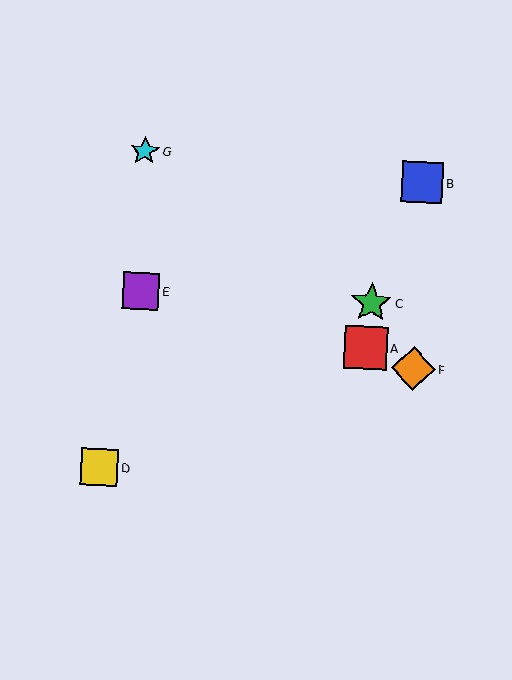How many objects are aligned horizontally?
2 objects (C, E) are aligned horizontally.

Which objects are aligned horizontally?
Objects C, E are aligned horizontally.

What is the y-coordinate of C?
Object C is at y≈303.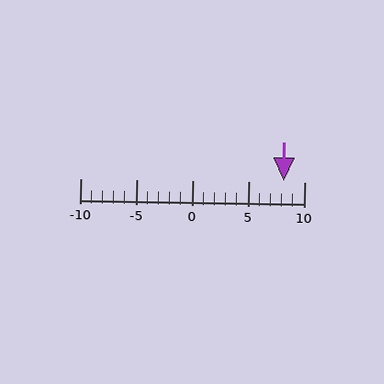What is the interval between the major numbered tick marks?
The major tick marks are spaced 5 units apart.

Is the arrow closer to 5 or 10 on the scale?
The arrow is closer to 10.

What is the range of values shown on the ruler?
The ruler shows values from -10 to 10.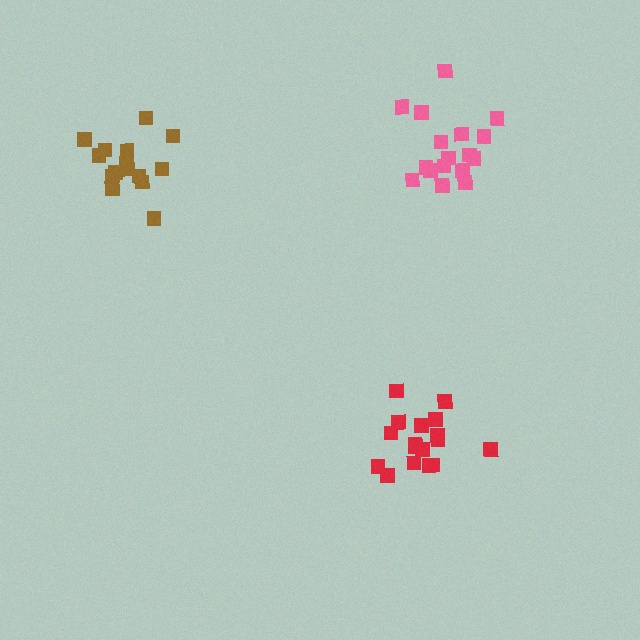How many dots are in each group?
Group 1: 15 dots, Group 2: 17 dots, Group 3: 17 dots (49 total).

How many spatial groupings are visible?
There are 3 spatial groupings.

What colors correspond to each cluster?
The clusters are colored: brown, red, pink.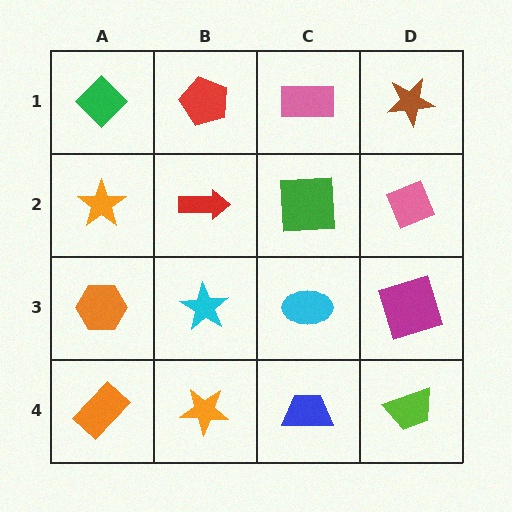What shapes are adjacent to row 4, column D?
A magenta square (row 3, column D), a blue trapezoid (row 4, column C).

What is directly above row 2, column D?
A brown star.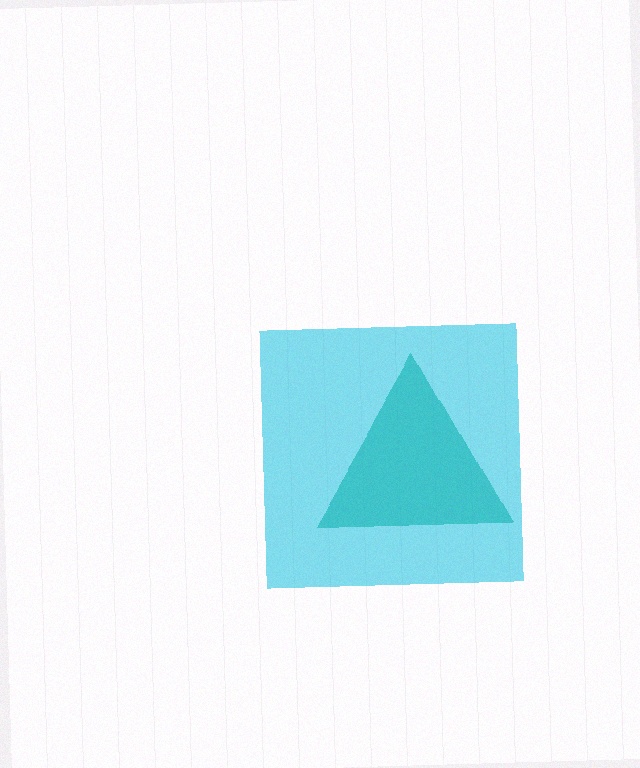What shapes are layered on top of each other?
The layered shapes are: a teal triangle, a cyan square.